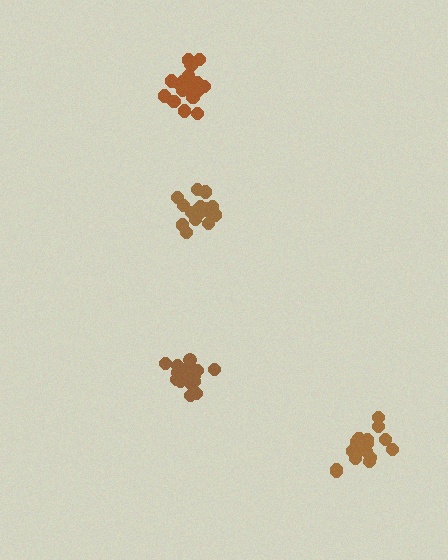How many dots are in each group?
Group 1: 18 dots, Group 2: 19 dots, Group 3: 18 dots, Group 4: 15 dots (70 total).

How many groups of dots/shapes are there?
There are 4 groups.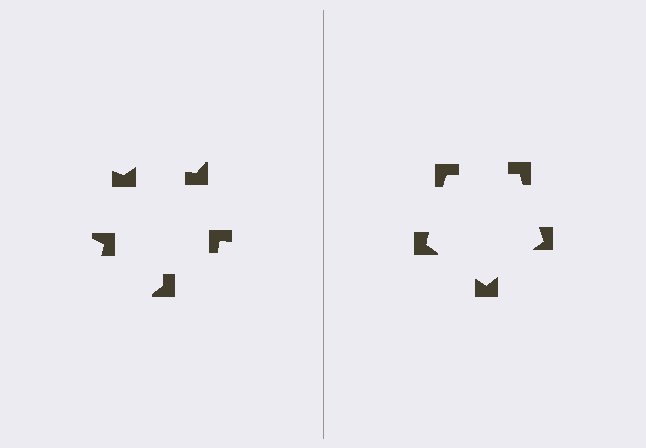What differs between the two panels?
The notched squares are positioned identically on both sides; only the wedge orientations differ. On the right they align to a pentagon; on the left they are misaligned.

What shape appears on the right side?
An illusory pentagon.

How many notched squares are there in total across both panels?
10 — 5 on each side.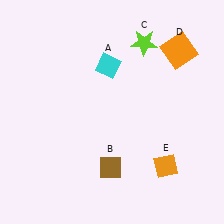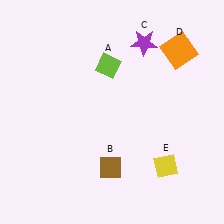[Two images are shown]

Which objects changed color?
A changed from cyan to lime. C changed from lime to purple. E changed from orange to yellow.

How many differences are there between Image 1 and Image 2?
There are 3 differences between the two images.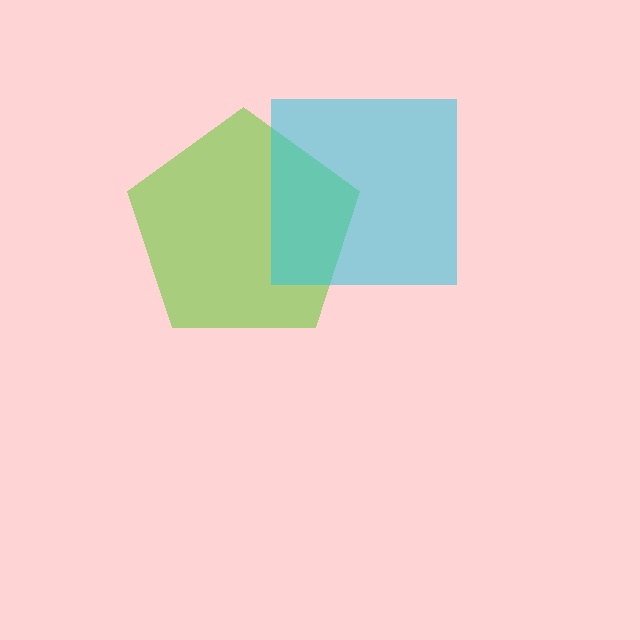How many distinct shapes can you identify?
There are 2 distinct shapes: a lime pentagon, a cyan square.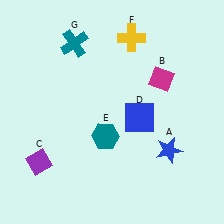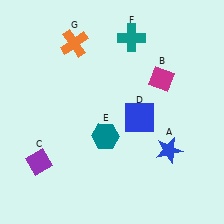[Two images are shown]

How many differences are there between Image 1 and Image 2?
There are 2 differences between the two images.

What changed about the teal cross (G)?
In Image 1, G is teal. In Image 2, it changed to orange.